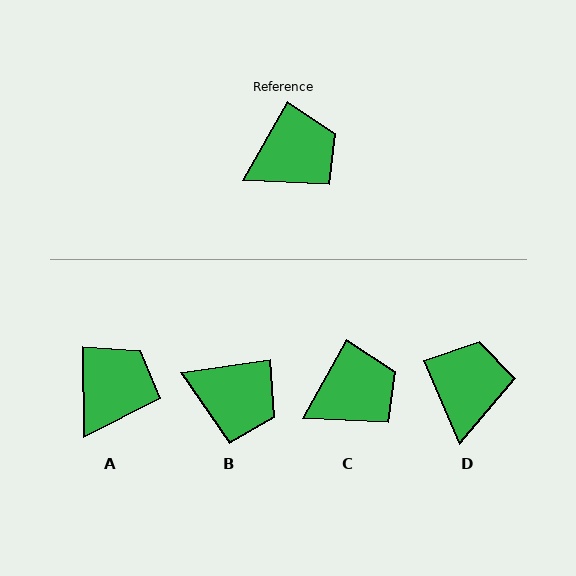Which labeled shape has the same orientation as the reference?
C.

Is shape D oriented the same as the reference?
No, it is off by about 52 degrees.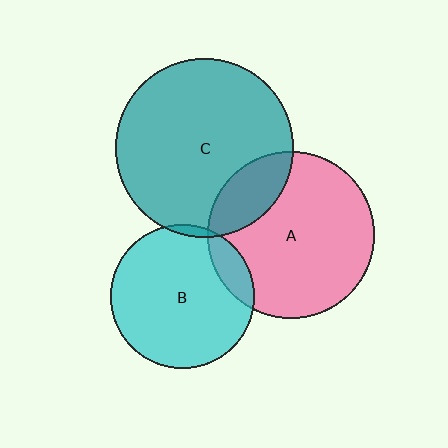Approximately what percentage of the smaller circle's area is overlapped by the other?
Approximately 20%.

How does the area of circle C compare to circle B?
Approximately 1.5 times.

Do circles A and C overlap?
Yes.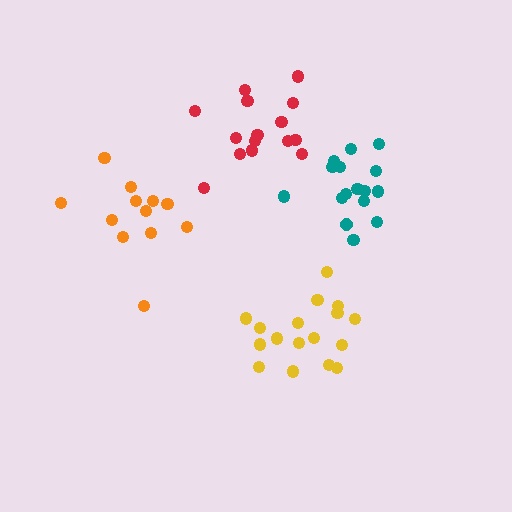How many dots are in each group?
Group 1: 17 dots, Group 2: 16 dots, Group 3: 15 dots, Group 4: 13 dots (61 total).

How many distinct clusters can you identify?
There are 4 distinct clusters.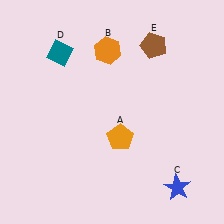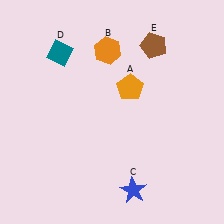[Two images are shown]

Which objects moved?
The objects that moved are: the orange pentagon (A), the blue star (C).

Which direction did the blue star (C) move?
The blue star (C) moved left.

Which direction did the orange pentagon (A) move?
The orange pentagon (A) moved up.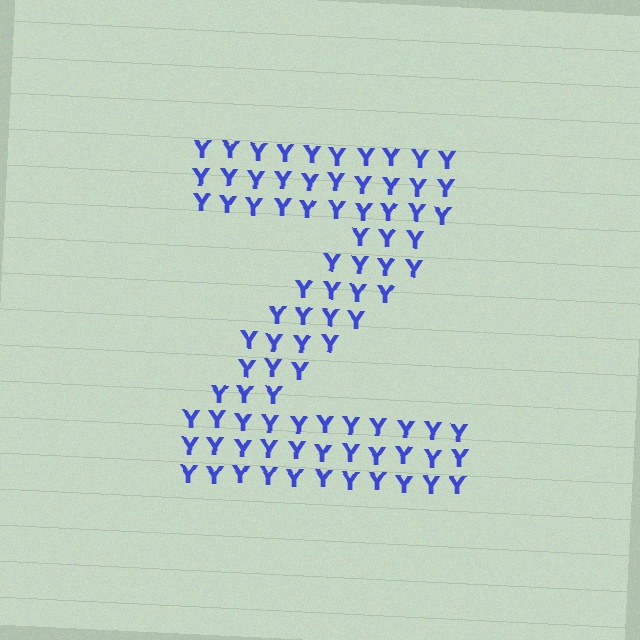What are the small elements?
The small elements are letter Y's.